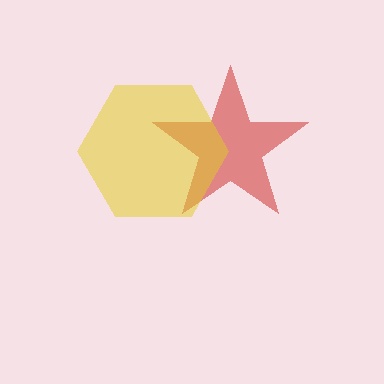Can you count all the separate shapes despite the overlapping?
Yes, there are 2 separate shapes.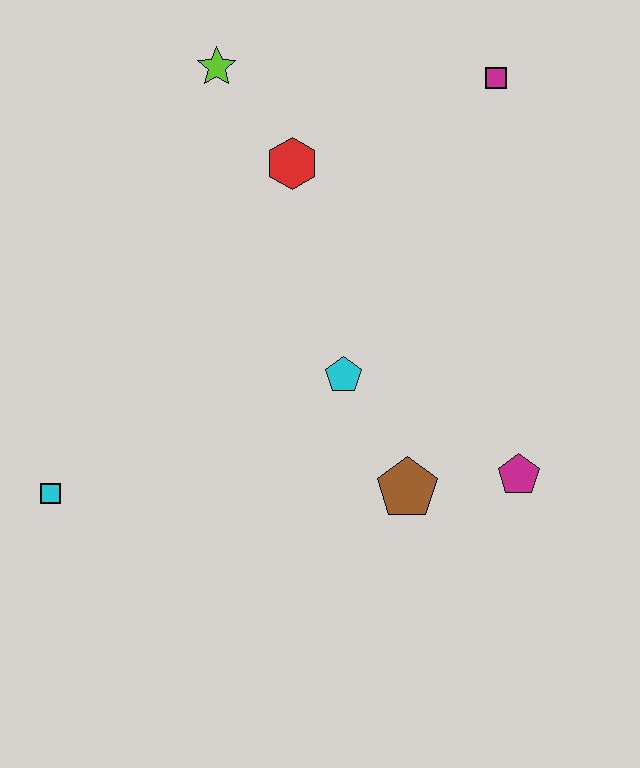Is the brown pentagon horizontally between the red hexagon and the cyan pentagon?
No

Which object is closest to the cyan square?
The cyan pentagon is closest to the cyan square.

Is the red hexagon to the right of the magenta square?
No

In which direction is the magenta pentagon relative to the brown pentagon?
The magenta pentagon is to the right of the brown pentagon.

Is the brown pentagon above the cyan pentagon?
No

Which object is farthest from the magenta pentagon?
The lime star is farthest from the magenta pentagon.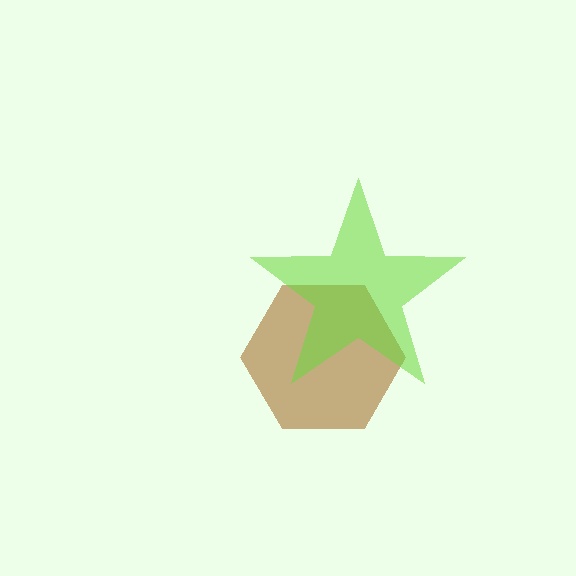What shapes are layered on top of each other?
The layered shapes are: a brown hexagon, a lime star.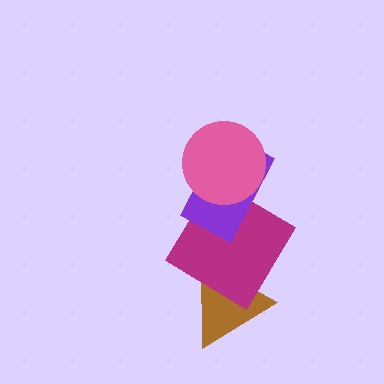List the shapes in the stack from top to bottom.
From top to bottom: the pink circle, the purple rectangle, the magenta diamond, the brown triangle.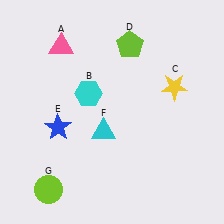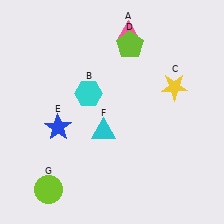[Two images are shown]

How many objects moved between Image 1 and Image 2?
1 object moved between the two images.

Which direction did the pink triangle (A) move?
The pink triangle (A) moved right.